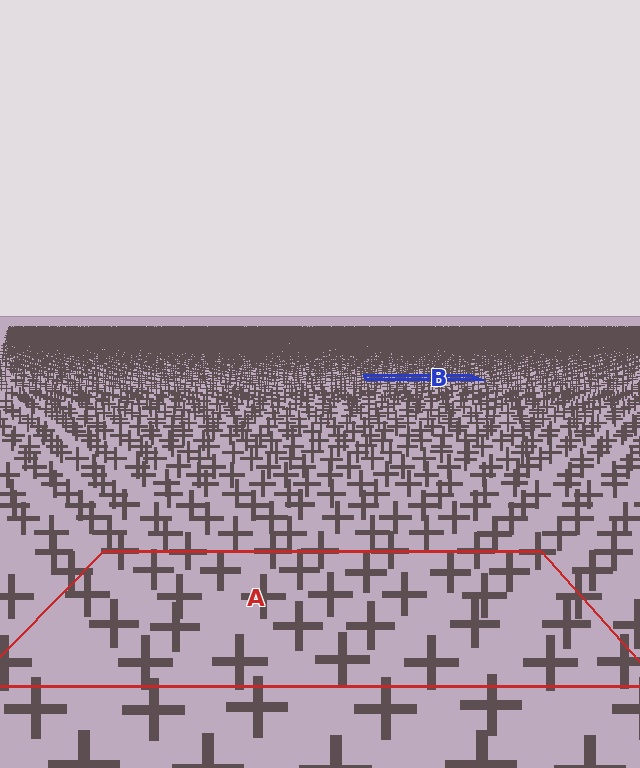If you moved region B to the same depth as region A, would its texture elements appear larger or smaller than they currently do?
They would appear larger. At a closer depth, the same texture elements are projected at a bigger on-screen size.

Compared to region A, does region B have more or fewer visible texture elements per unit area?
Region B has more texture elements per unit area — they are packed more densely because it is farther away.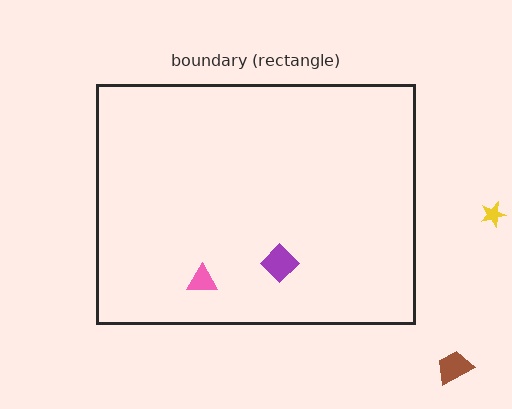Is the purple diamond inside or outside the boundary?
Inside.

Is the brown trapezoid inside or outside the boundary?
Outside.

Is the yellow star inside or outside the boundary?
Outside.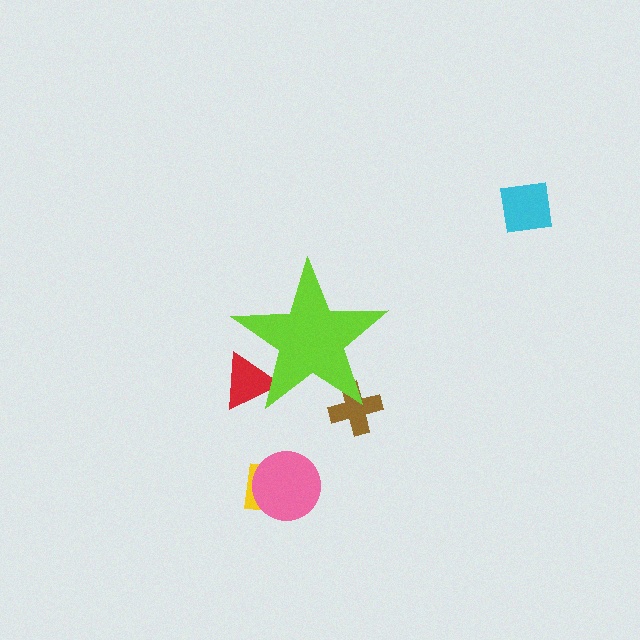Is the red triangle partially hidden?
Yes, the red triangle is partially hidden behind the lime star.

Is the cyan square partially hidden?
No, the cyan square is fully visible.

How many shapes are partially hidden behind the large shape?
2 shapes are partially hidden.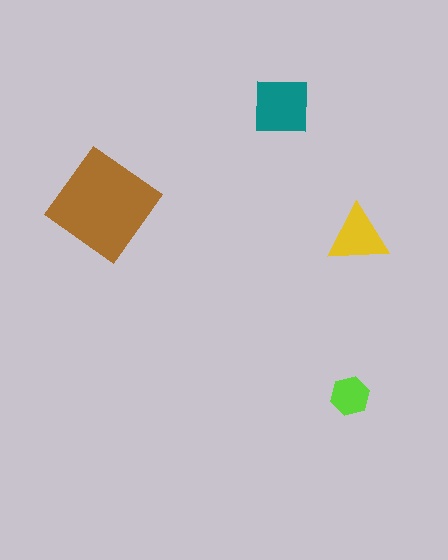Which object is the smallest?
The lime hexagon.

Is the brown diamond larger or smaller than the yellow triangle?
Larger.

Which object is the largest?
The brown diamond.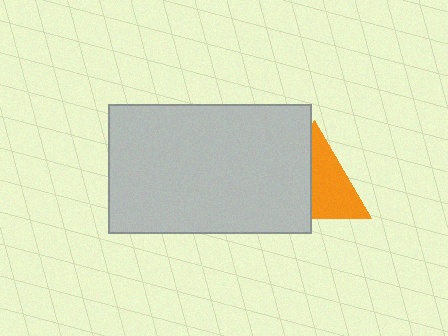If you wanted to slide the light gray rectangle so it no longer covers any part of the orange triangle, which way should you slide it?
Slide it left — that is the most direct way to separate the two shapes.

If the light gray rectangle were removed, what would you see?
You would see the complete orange triangle.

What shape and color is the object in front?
The object in front is a light gray rectangle.